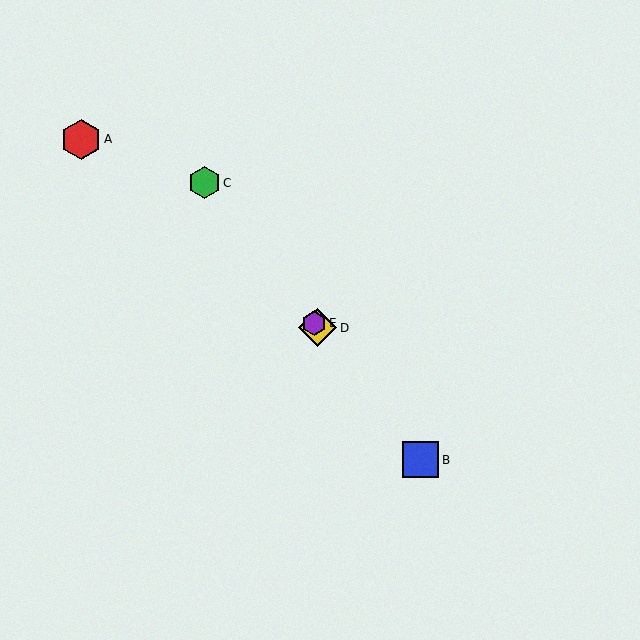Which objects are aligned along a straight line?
Objects B, C, D, E are aligned along a straight line.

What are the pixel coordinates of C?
Object C is at (204, 183).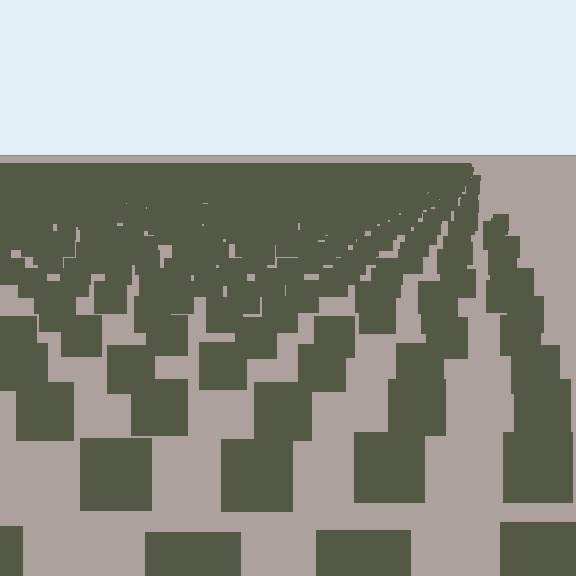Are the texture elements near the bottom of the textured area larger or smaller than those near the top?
Larger. Near the bottom, elements are closer to the viewer and appear at a bigger on-screen size.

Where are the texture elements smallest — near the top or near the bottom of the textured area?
Near the top.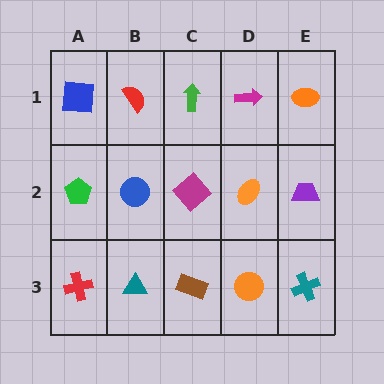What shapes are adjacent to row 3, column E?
A purple trapezoid (row 2, column E), an orange circle (row 3, column D).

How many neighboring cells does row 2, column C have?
4.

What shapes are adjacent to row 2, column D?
A magenta arrow (row 1, column D), an orange circle (row 3, column D), a magenta diamond (row 2, column C), a purple trapezoid (row 2, column E).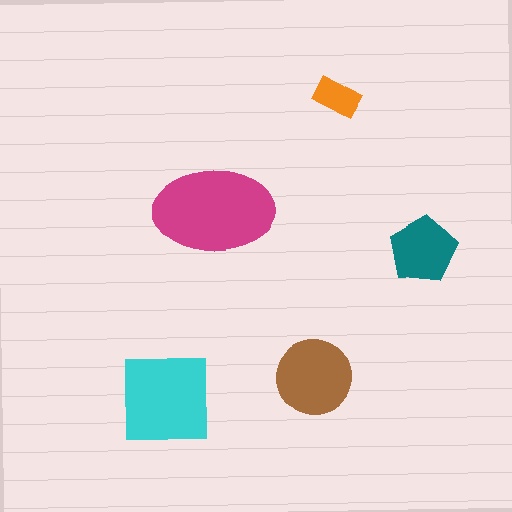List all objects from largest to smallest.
The magenta ellipse, the cyan square, the brown circle, the teal pentagon, the orange rectangle.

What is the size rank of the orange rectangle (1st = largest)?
5th.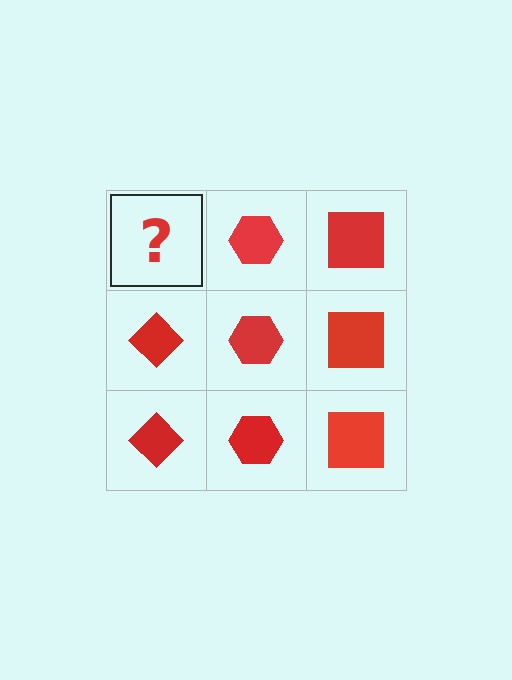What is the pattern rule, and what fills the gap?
The rule is that each column has a consistent shape. The gap should be filled with a red diamond.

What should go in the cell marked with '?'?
The missing cell should contain a red diamond.